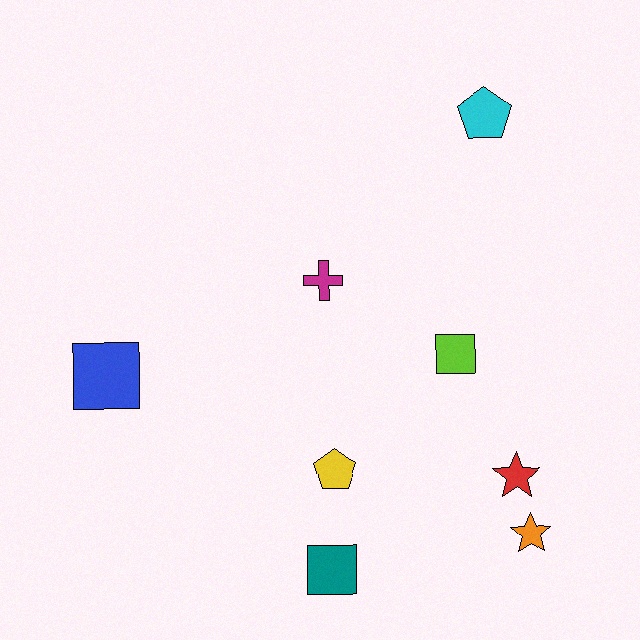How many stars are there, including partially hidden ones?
There are 2 stars.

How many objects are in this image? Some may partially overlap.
There are 8 objects.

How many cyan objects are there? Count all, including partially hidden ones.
There is 1 cyan object.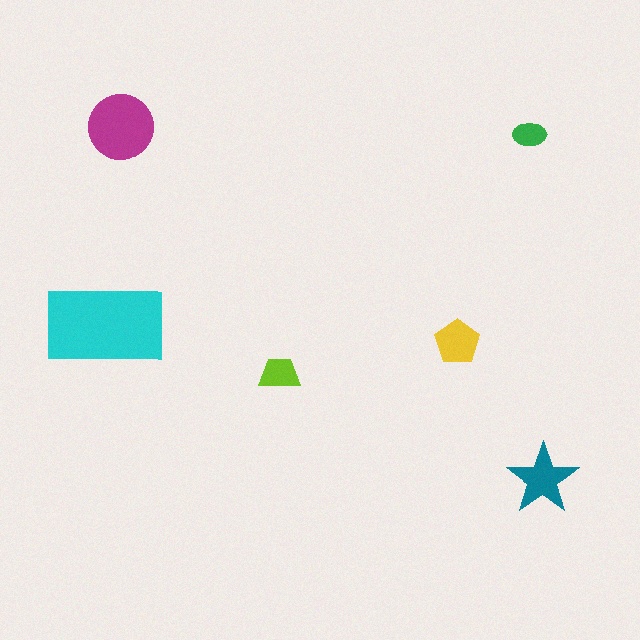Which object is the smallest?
The green ellipse.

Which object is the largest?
The cyan rectangle.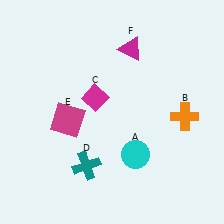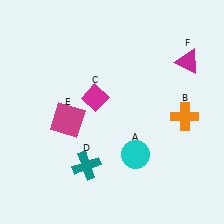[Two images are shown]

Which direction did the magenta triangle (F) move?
The magenta triangle (F) moved right.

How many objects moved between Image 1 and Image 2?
1 object moved between the two images.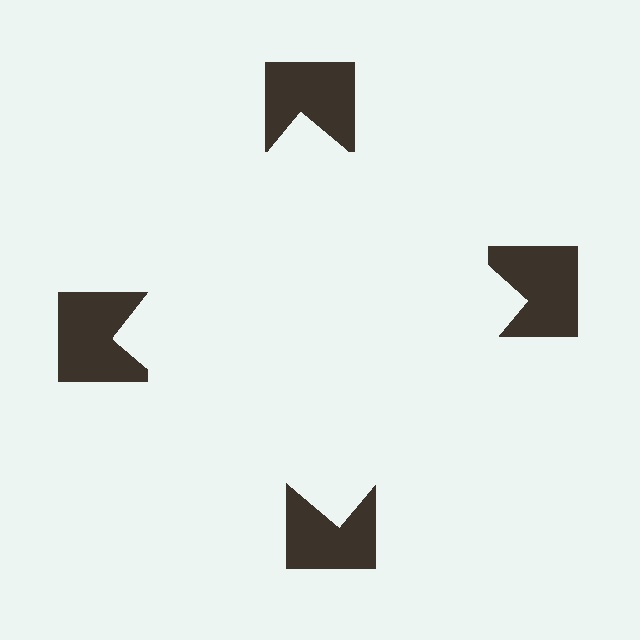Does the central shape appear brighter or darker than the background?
It typically appears slightly brighter than the background, even though no actual brightness change is drawn.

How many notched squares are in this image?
There are 4 — one at each vertex of the illusory square.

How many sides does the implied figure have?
4 sides.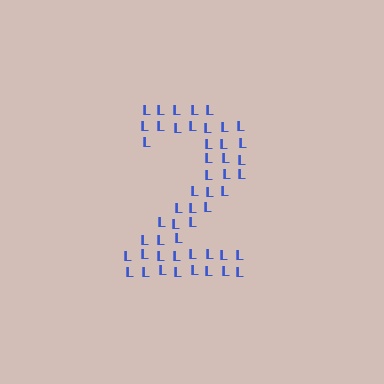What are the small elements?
The small elements are letter L's.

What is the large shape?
The large shape is the digit 2.